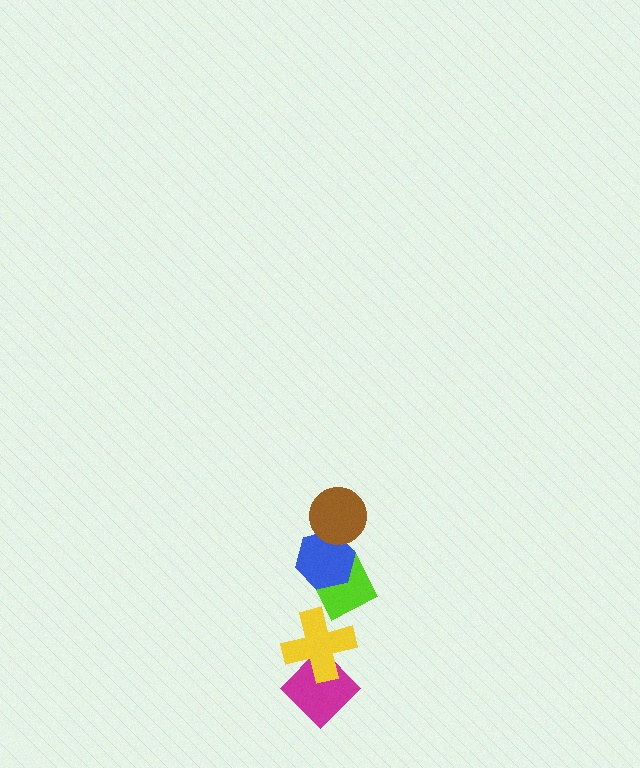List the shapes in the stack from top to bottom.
From top to bottom: the brown circle, the blue hexagon, the lime diamond, the yellow cross, the magenta diamond.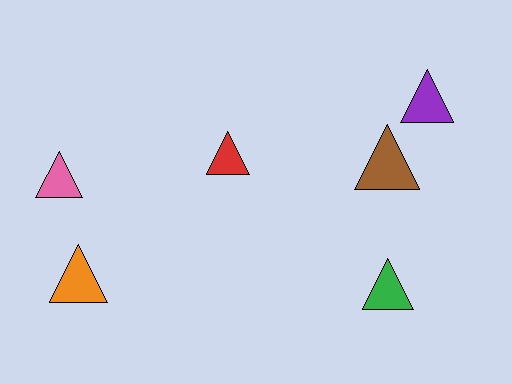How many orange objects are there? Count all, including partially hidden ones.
There is 1 orange object.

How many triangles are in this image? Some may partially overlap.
There are 6 triangles.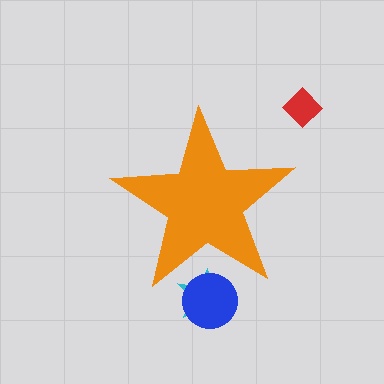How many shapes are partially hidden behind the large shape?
2 shapes are partially hidden.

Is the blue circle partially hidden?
Yes, the blue circle is partially hidden behind the orange star.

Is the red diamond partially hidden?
No, the red diamond is fully visible.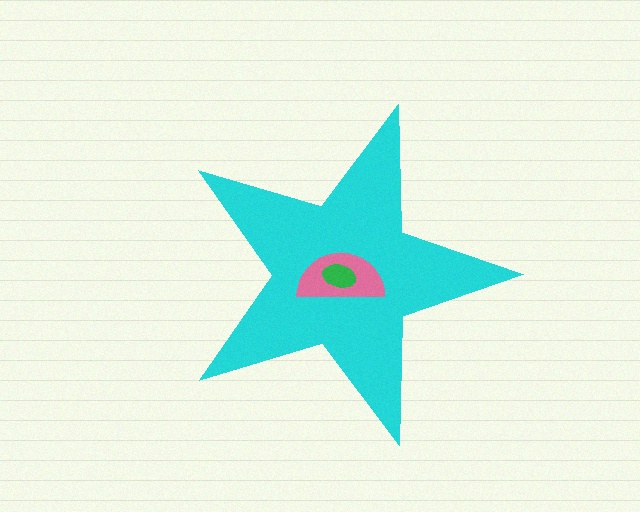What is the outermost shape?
The cyan star.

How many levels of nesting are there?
3.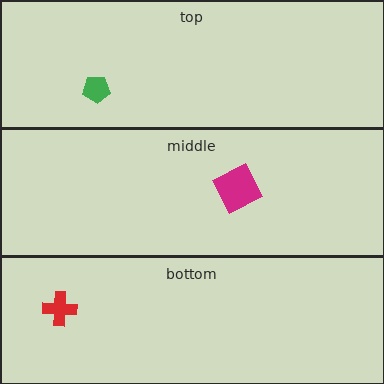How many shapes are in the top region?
1.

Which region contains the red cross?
The bottom region.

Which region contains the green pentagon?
The top region.